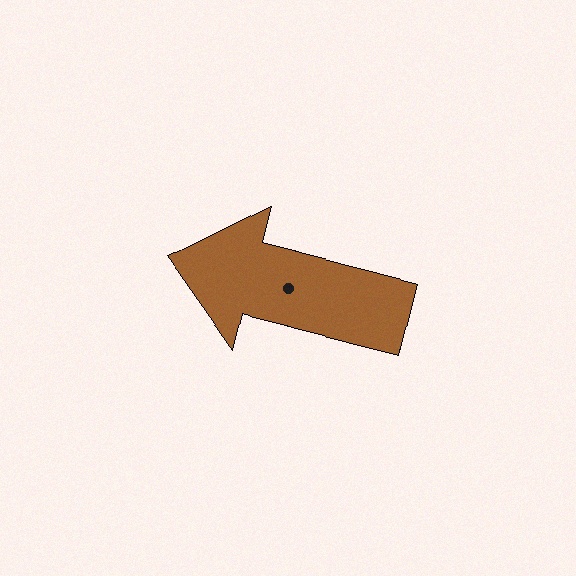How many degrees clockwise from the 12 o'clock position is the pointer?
Approximately 284 degrees.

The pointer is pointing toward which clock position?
Roughly 9 o'clock.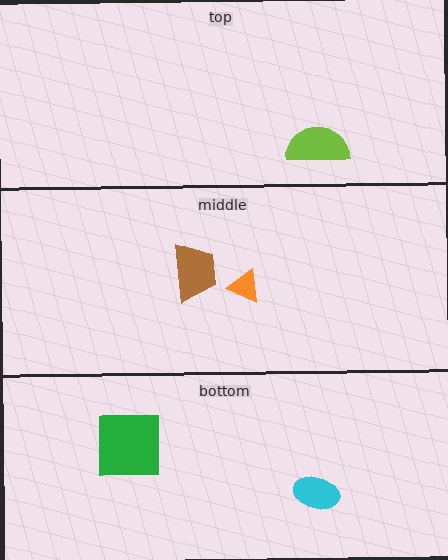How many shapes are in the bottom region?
2.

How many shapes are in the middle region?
2.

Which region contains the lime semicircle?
The top region.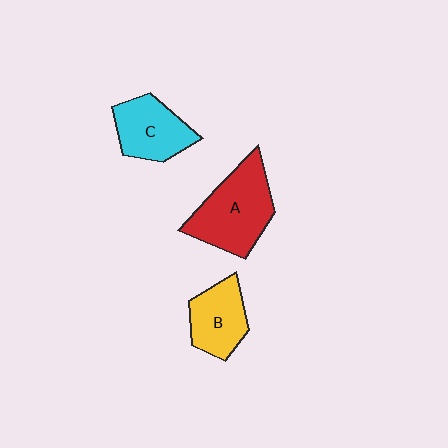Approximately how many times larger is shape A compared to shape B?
Approximately 1.5 times.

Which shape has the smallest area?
Shape B (yellow).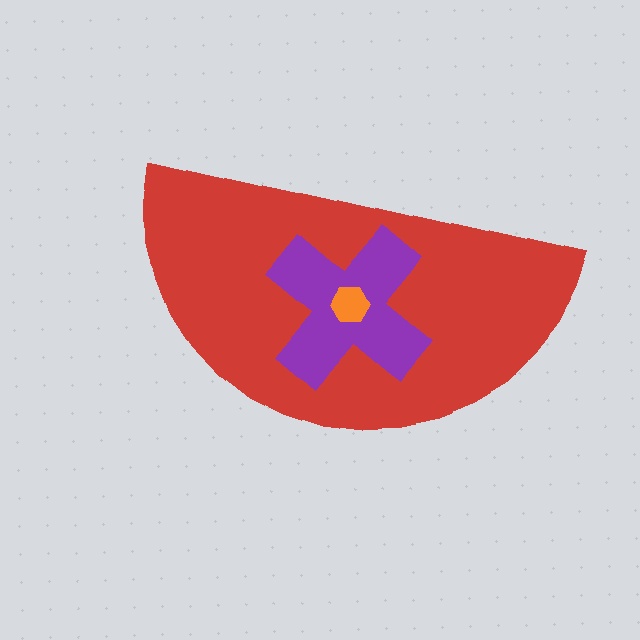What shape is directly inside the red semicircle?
The purple cross.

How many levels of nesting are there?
3.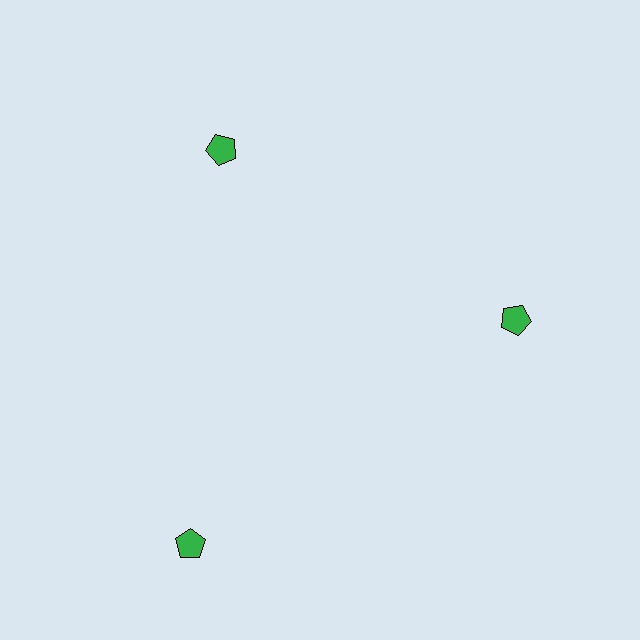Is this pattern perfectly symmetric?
No. The 3 green pentagons are arranged in a ring, but one element near the 7 o'clock position is pushed outward from the center, breaking the 3-fold rotational symmetry.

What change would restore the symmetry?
The symmetry would be restored by moving it inward, back onto the ring so that all 3 pentagons sit at equal angles and equal distance from the center.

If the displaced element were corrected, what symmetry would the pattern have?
It would have 3-fold rotational symmetry — the pattern would map onto itself every 120 degrees.